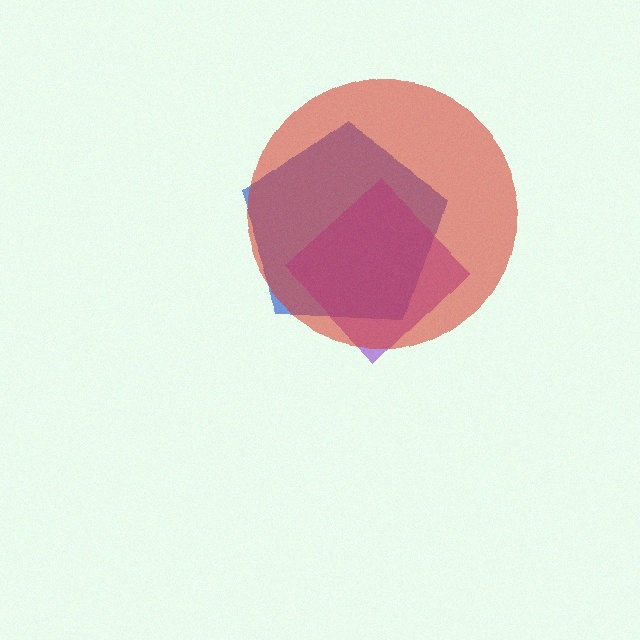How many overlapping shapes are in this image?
There are 3 overlapping shapes in the image.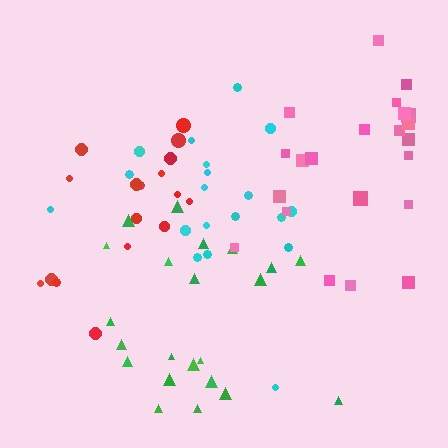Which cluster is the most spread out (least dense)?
Cyan.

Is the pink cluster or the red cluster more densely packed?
Red.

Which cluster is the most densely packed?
Red.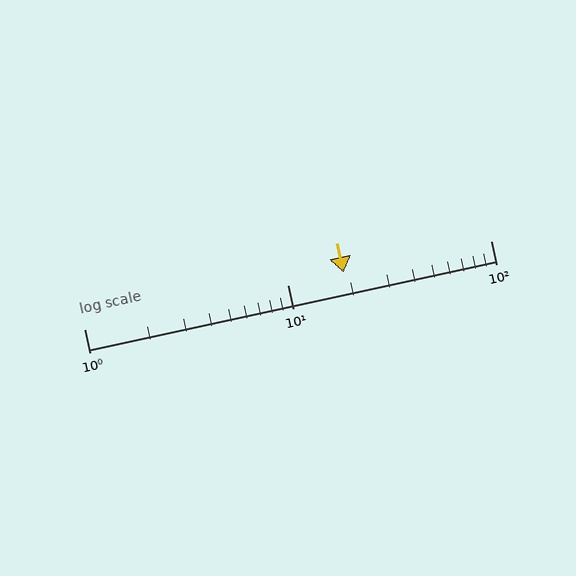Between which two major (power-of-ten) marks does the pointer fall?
The pointer is between 10 and 100.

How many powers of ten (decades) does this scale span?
The scale spans 2 decades, from 1 to 100.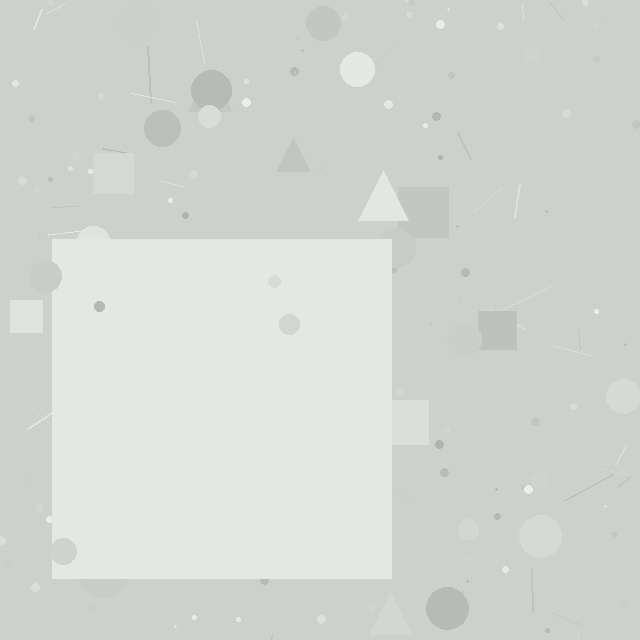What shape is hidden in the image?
A square is hidden in the image.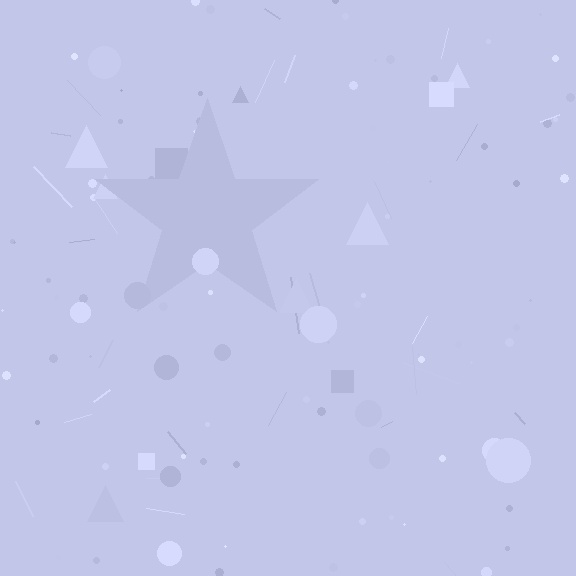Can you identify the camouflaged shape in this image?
The camouflaged shape is a star.